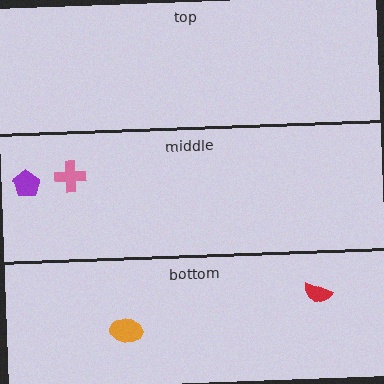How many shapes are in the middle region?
2.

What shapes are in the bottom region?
The red semicircle, the orange ellipse.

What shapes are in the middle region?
The purple pentagon, the pink cross.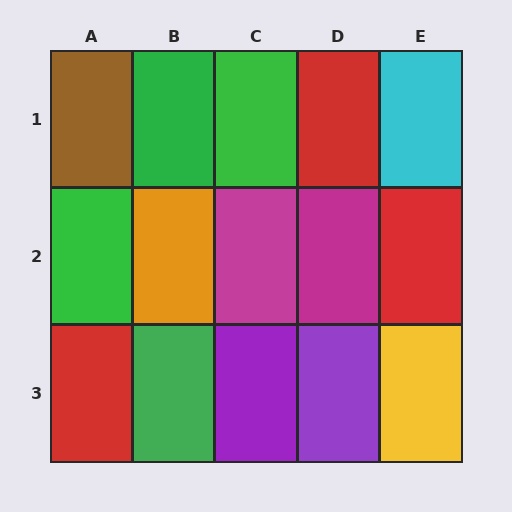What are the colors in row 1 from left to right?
Brown, green, green, red, cyan.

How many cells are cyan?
1 cell is cyan.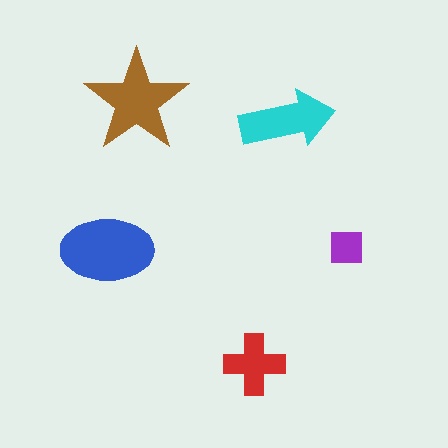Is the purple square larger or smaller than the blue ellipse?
Smaller.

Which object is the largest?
The blue ellipse.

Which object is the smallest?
The purple square.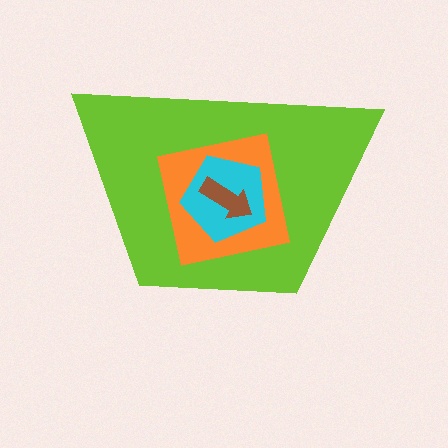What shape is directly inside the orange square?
The cyan pentagon.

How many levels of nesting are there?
4.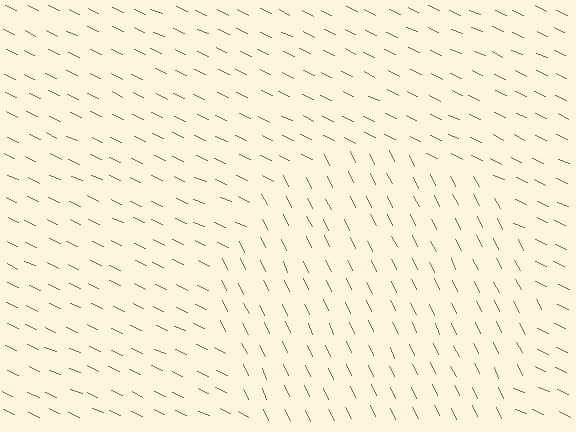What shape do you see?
I see a circle.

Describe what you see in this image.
The image is filled with small brown line segments. A circle region in the image has lines oriented differently from the surrounding lines, creating a visible texture boundary.